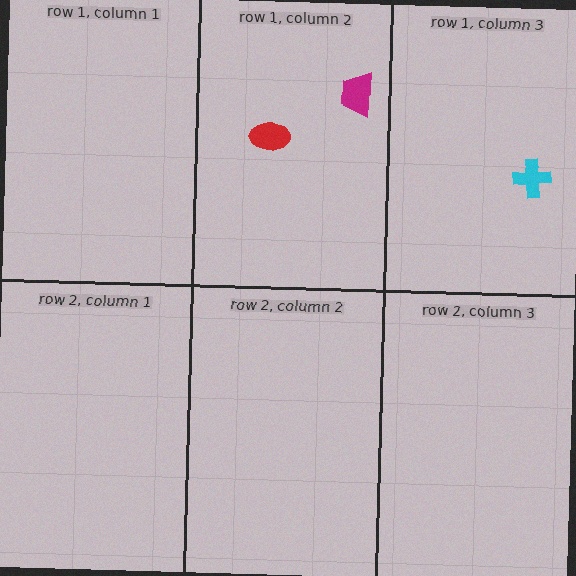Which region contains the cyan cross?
The row 1, column 3 region.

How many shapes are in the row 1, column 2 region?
2.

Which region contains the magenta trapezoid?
The row 1, column 2 region.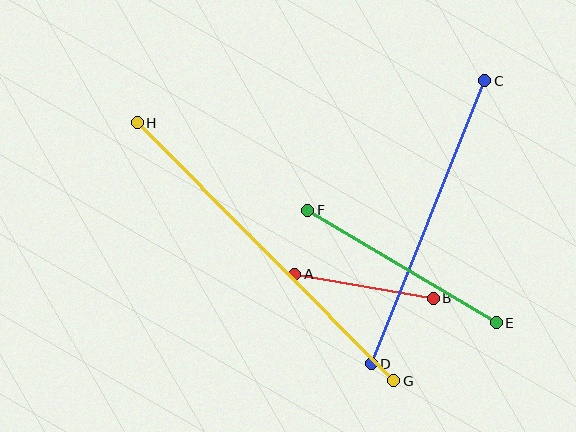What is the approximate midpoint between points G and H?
The midpoint is at approximately (265, 252) pixels.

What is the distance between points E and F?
The distance is approximately 219 pixels.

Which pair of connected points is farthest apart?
Points G and H are farthest apart.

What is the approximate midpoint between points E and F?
The midpoint is at approximately (402, 267) pixels.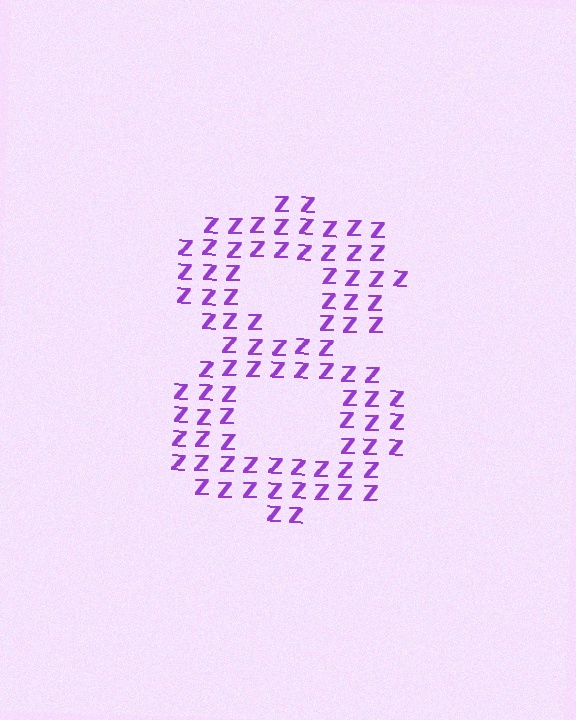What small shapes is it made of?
It is made of small letter Z's.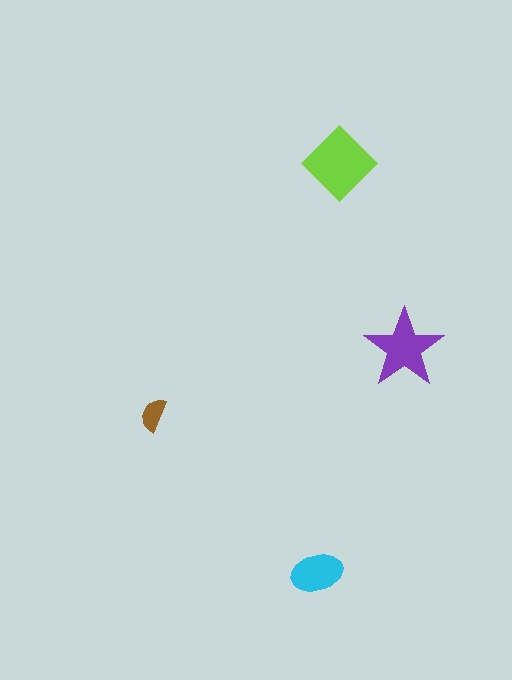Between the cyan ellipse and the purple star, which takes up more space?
The purple star.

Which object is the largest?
The lime diamond.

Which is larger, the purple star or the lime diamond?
The lime diamond.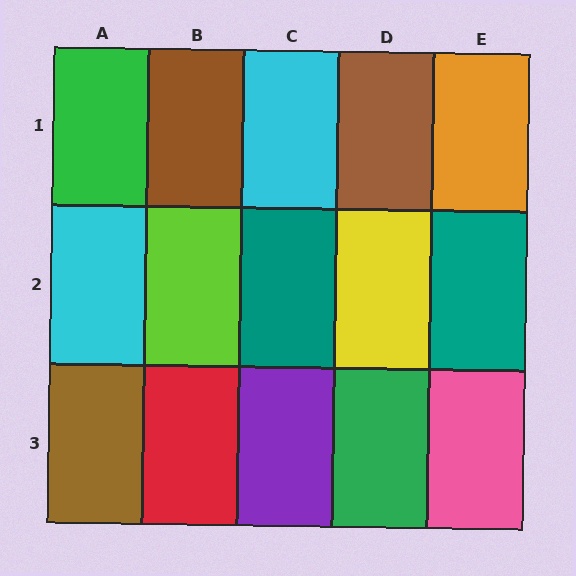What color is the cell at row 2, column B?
Lime.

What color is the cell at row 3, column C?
Purple.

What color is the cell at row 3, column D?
Green.